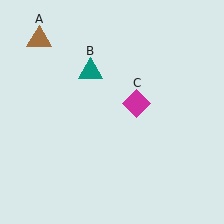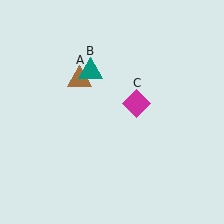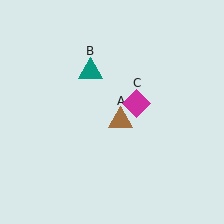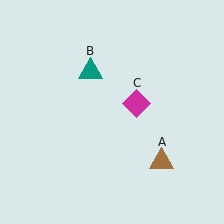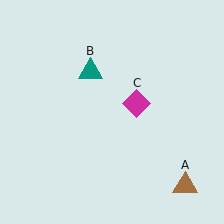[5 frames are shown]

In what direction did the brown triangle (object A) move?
The brown triangle (object A) moved down and to the right.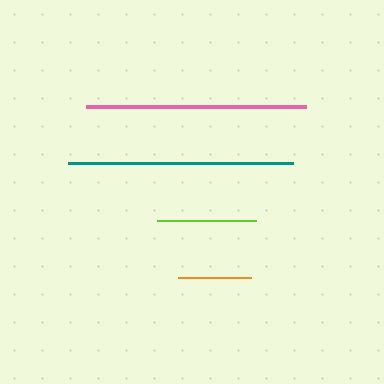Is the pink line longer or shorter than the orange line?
The pink line is longer than the orange line.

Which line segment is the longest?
The teal line is the longest at approximately 225 pixels.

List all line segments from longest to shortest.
From longest to shortest: teal, pink, lime, orange.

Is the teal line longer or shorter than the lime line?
The teal line is longer than the lime line.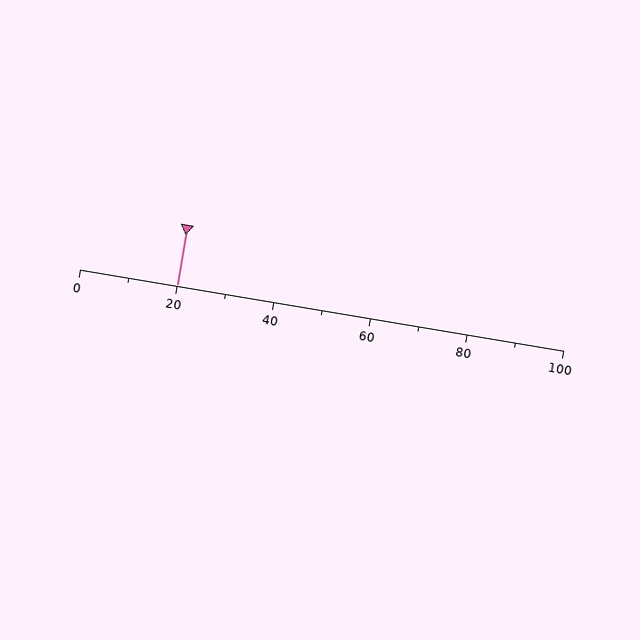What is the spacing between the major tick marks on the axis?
The major ticks are spaced 20 apart.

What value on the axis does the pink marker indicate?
The marker indicates approximately 20.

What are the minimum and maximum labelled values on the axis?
The axis runs from 0 to 100.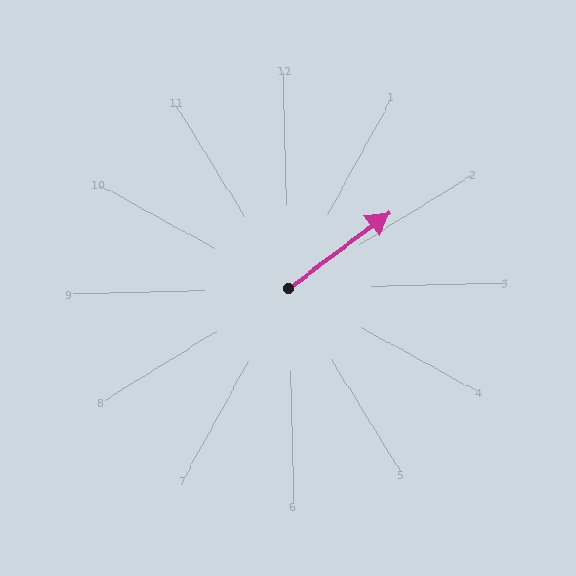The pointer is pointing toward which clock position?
Roughly 2 o'clock.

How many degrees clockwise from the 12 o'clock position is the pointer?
Approximately 54 degrees.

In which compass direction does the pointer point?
Northeast.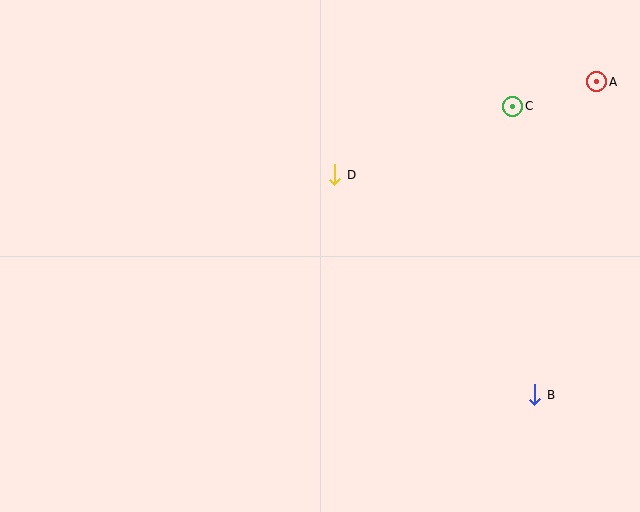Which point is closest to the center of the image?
Point D at (335, 175) is closest to the center.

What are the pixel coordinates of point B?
Point B is at (535, 395).